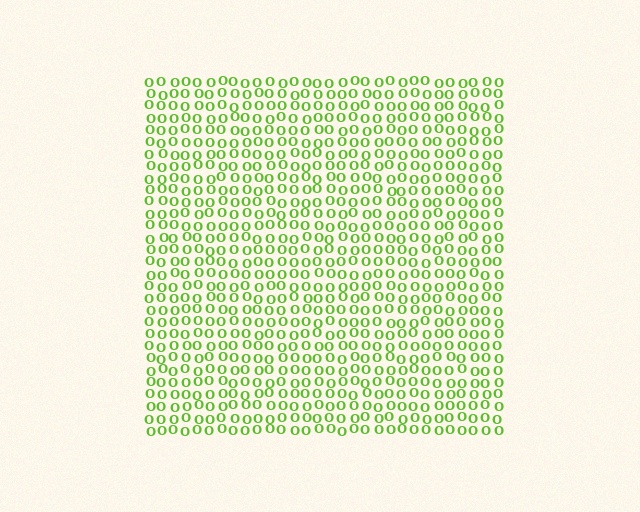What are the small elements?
The small elements are letter O's.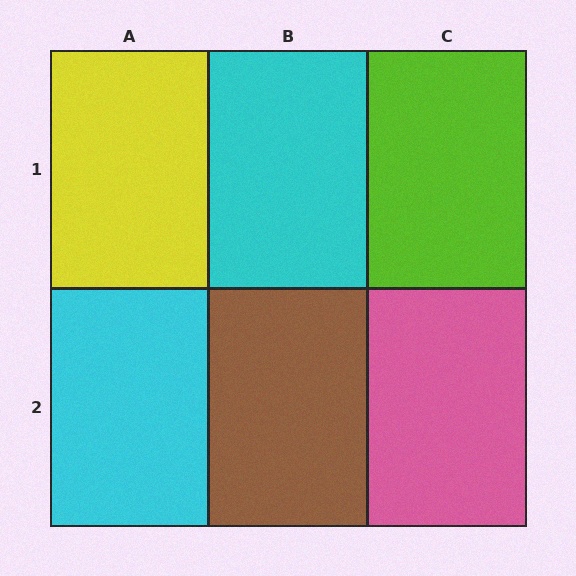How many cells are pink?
1 cell is pink.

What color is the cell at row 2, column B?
Brown.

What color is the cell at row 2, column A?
Cyan.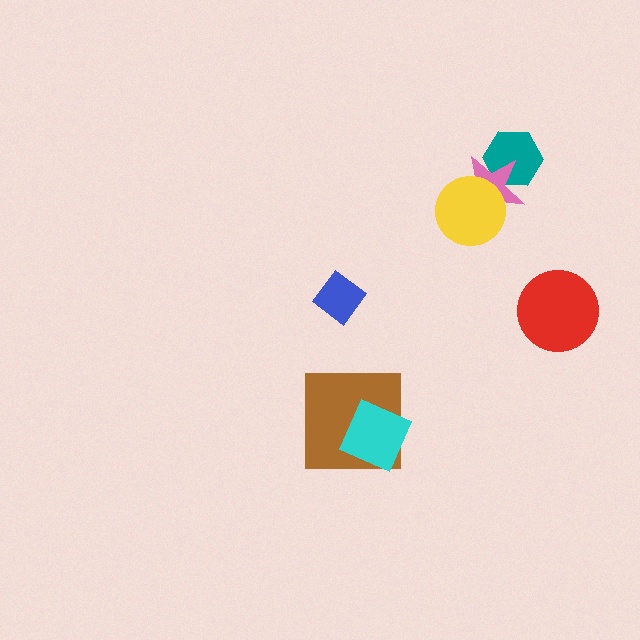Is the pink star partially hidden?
Yes, it is partially covered by another shape.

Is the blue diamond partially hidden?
No, no other shape covers it.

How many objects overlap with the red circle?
0 objects overlap with the red circle.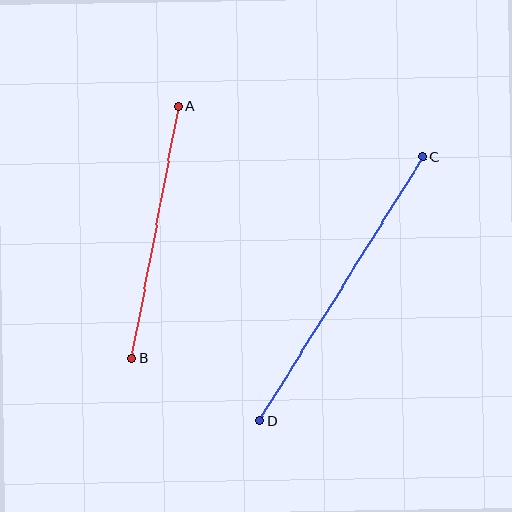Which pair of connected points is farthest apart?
Points C and D are farthest apart.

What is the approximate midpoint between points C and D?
The midpoint is at approximately (341, 289) pixels.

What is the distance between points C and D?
The distance is approximately 310 pixels.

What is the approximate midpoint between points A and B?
The midpoint is at approximately (155, 232) pixels.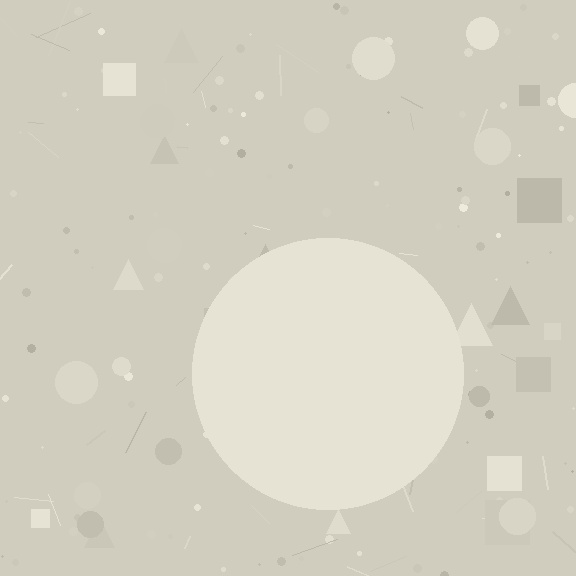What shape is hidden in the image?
A circle is hidden in the image.